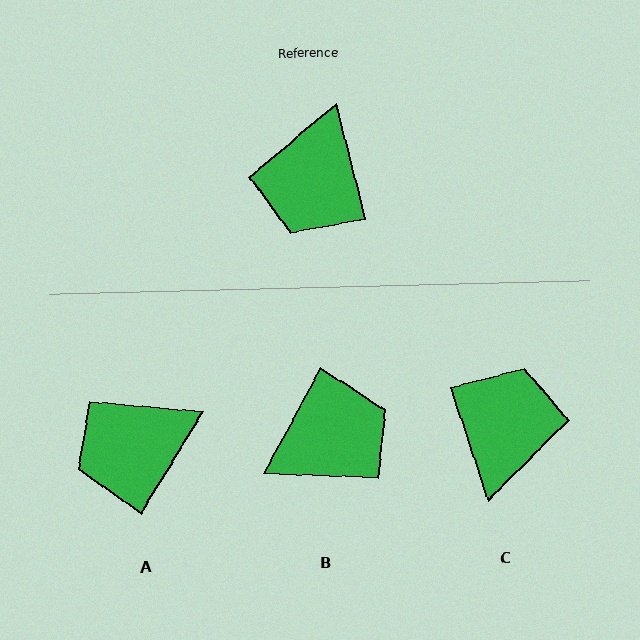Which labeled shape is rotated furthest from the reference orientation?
C, about 176 degrees away.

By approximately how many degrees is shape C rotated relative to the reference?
Approximately 176 degrees clockwise.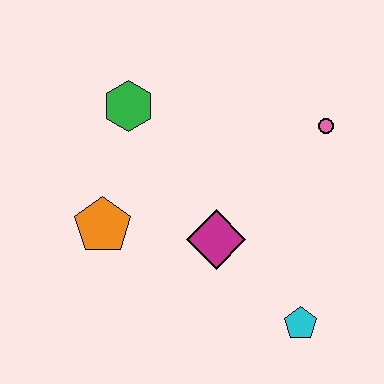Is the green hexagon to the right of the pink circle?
No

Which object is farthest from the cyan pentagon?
The green hexagon is farthest from the cyan pentagon.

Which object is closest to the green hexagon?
The orange pentagon is closest to the green hexagon.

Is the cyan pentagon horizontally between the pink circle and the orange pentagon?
Yes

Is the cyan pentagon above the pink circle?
No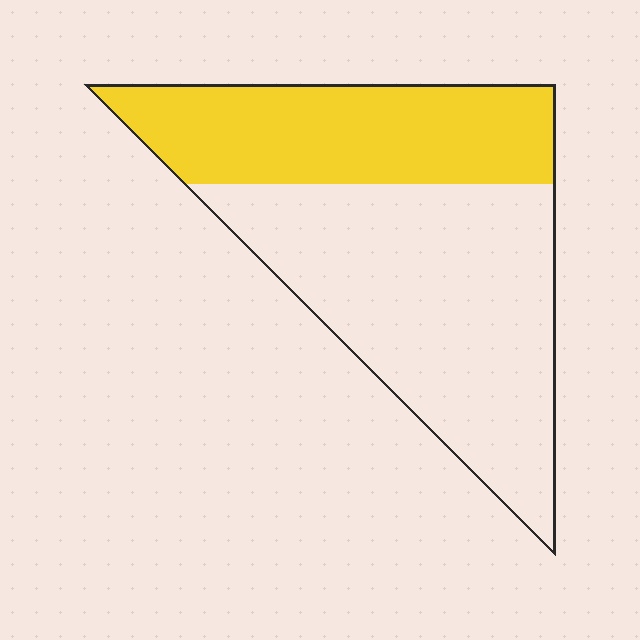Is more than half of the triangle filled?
No.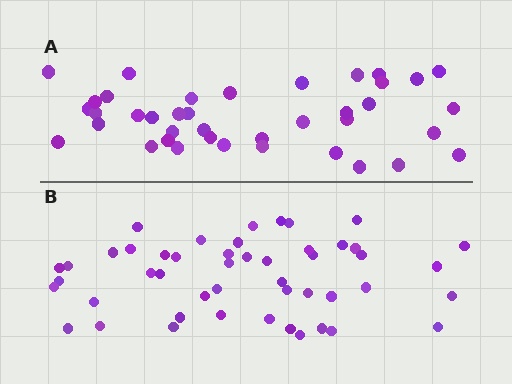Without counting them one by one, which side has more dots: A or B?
Region B (the bottom region) has more dots.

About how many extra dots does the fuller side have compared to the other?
Region B has roughly 8 or so more dots than region A.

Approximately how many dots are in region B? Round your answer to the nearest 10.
About 50 dots. (The exact count is 48, which rounds to 50.)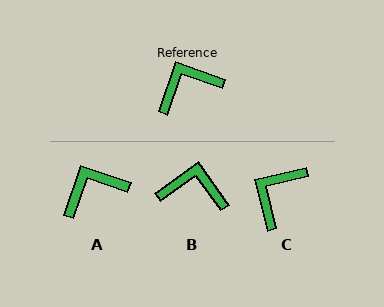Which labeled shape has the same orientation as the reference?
A.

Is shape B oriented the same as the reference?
No, it is off by about 35 degrees.